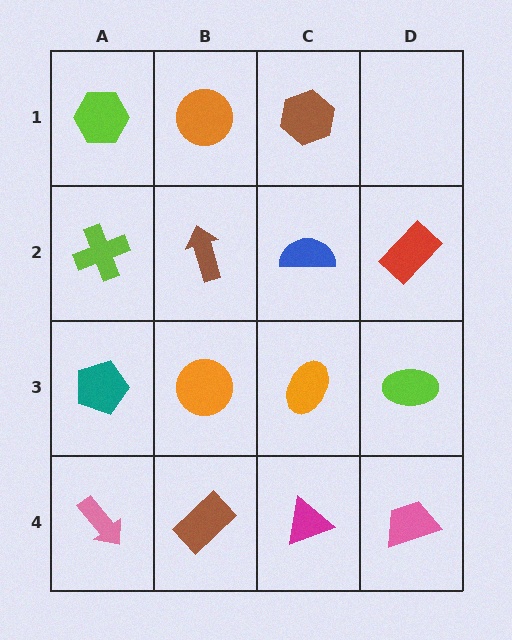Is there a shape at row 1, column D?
No, that cell is empty.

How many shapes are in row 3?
4 shapes.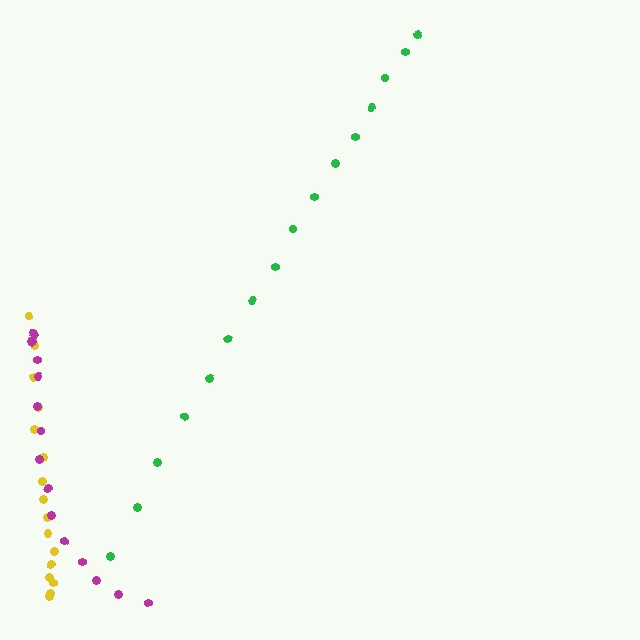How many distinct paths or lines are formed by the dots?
There are 3 distinct paths.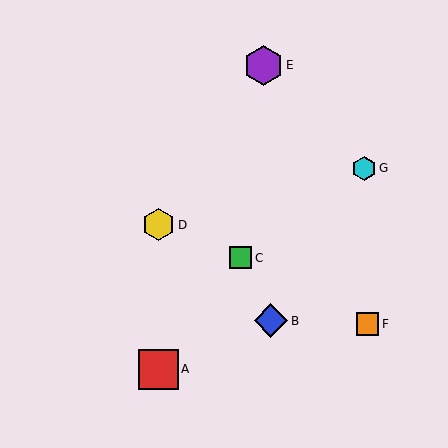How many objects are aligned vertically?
2 objects (A, D) are aligned vertically.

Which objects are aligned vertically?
Objects A, D are aligned vertically.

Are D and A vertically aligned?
Yes, both are at x≈158.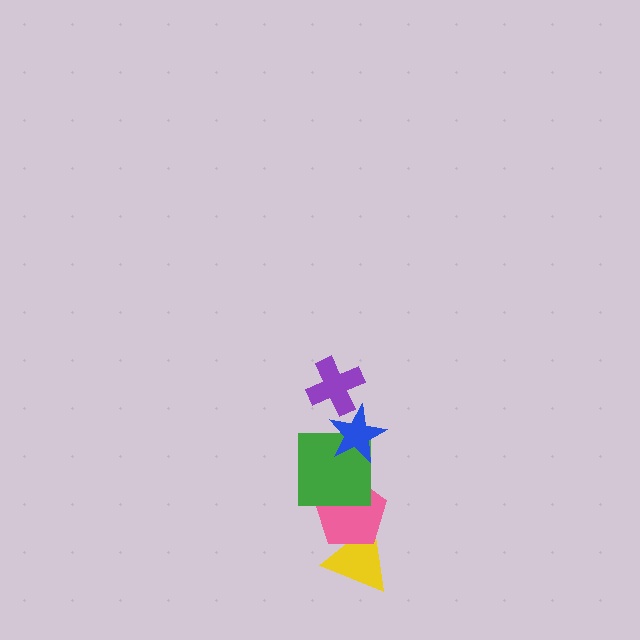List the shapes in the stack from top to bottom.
From top to bottom: the purple cross, the blue star, the green square, the pink pentagon, the yellow triangle.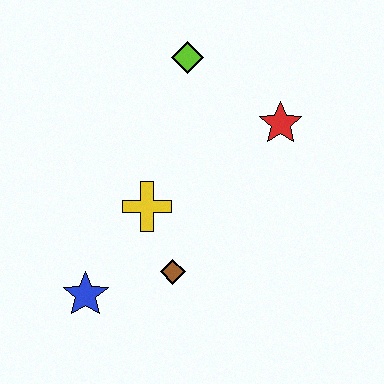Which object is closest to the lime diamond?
The red star is closest to the lime diamond.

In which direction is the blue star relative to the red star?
The blue star is to the left of the red star.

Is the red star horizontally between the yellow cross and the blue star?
No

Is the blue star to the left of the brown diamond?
Yes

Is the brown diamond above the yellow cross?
No